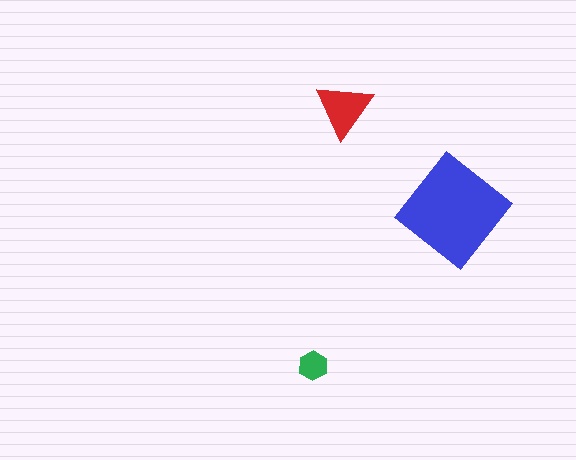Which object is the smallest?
The green hexagon.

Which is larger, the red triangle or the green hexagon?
The red triangle.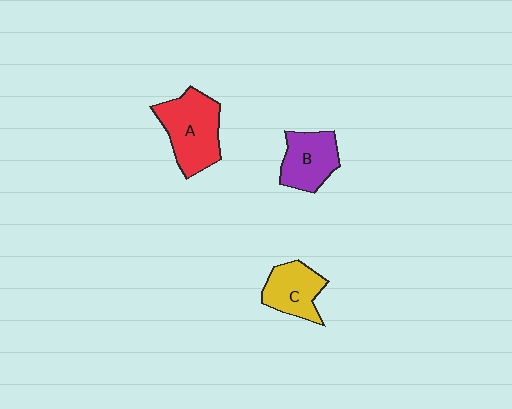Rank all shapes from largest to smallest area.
From largest to smallest: A (red), B (purple), C (yellow).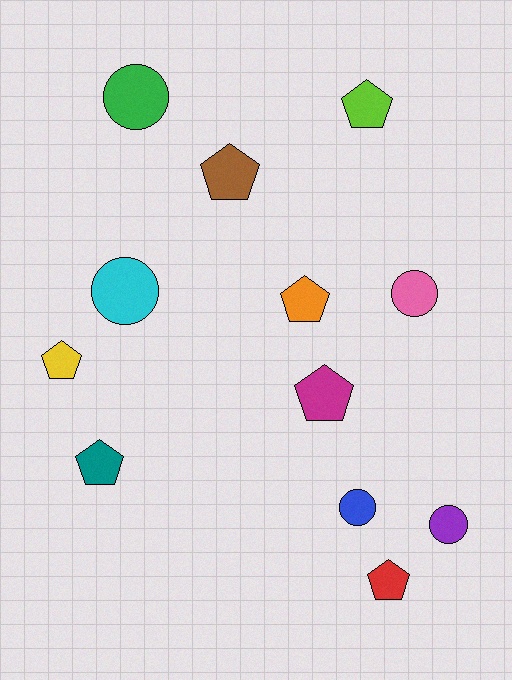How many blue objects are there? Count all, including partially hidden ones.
There is 1 blue object.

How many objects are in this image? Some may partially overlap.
There are 12 objects.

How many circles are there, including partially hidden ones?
There are 5 circles.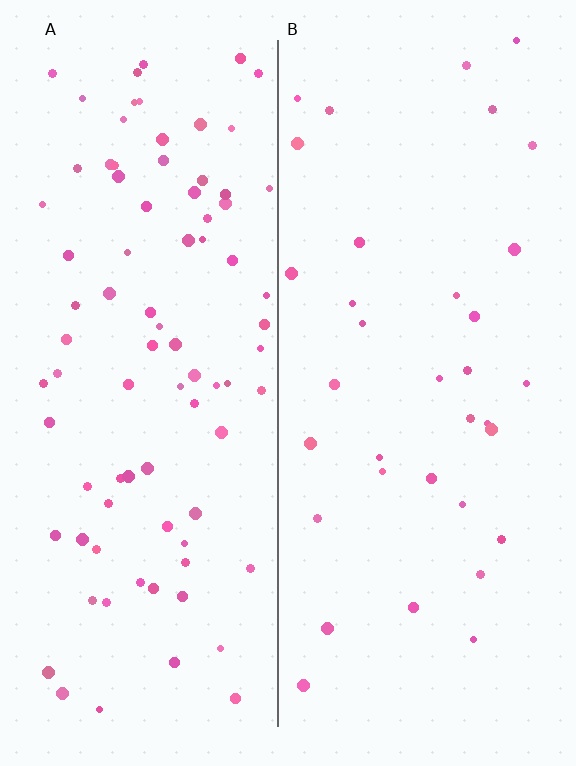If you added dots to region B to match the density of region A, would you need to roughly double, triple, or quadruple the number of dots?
Approximately double.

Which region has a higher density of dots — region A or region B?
A (the left).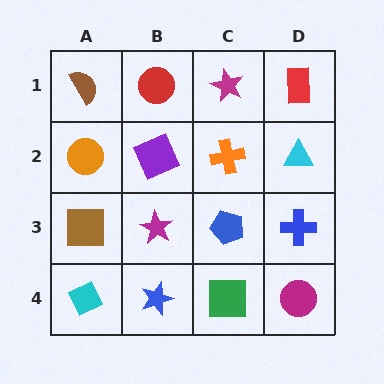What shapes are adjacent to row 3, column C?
An orange cross (row 2, column C), a green square (row 4, column C), a magenta star (row 3, column B), a blue cross (row 3, column D).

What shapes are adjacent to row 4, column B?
A magenta star (row 3, column B), a cyan diamond (row 4, column A), a green square (row 4, column C).